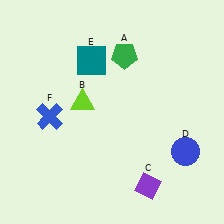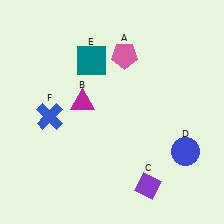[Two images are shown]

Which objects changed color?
A changed from green to pink. B changed from lime to magenta.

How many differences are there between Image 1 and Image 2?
There are 2 differences between the two images.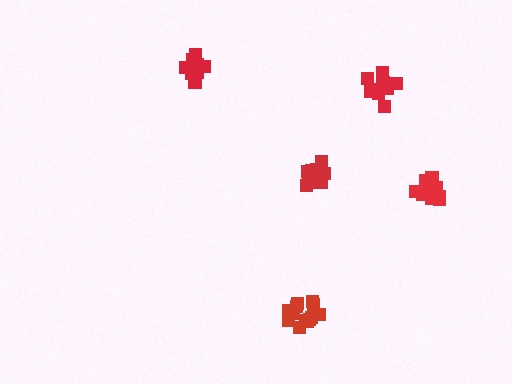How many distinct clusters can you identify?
There are 5 distinct clusters.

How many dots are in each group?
Group 1: 11 dots, Group 2: 12 dots, Group 3: 11 dots, Group 4: 13 dots, Group 5: 14 dots (61 total).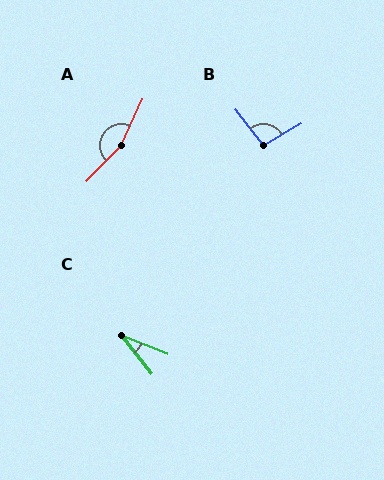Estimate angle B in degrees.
Approximately 98 degrees.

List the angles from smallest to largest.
C (30°), B (98°), A (161°).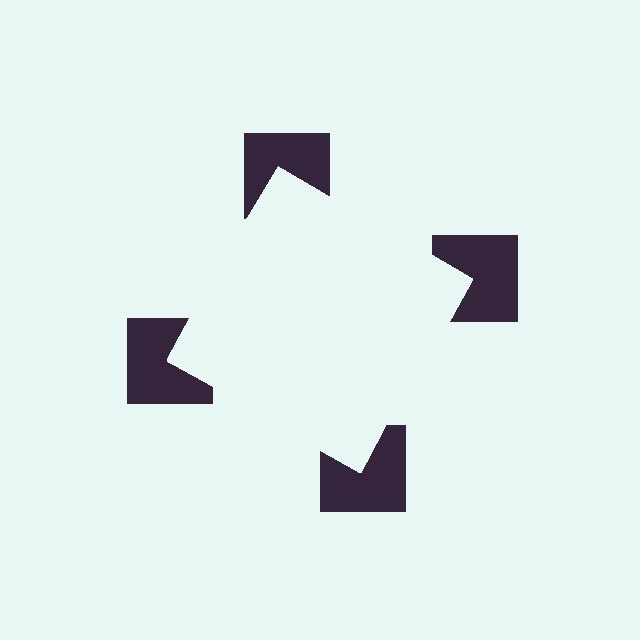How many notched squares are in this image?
There are 4 — one at each vertex of the illusory square.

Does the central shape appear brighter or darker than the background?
It typically appears slightly brighter than the background, even though no actual brightness change is drawn.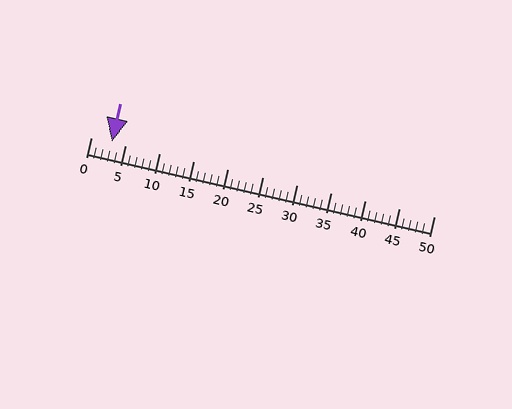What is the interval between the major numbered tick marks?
The major tick marks are spaced 5 units apart.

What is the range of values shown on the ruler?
The ruler shows values from 0 to 50.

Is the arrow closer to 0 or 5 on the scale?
The arrow is closer to 5.